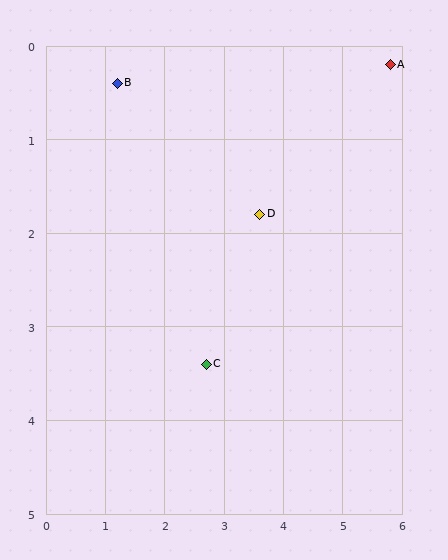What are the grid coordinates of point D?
Point D is at approximately (3.6, 1.8).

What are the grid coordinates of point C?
Point C is at approximately (2.7, 3.4).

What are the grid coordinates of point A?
Point A is at approximately (5.8, 0.2).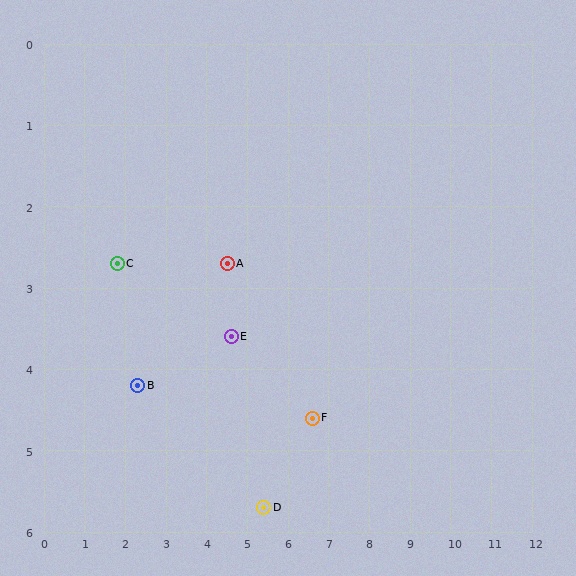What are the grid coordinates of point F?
Point F is at approximately (6.6, 4.6).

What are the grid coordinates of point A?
Point A is at approximately (4.5, 2.7).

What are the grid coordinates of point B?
Point B is at approximately (2.3, 4.2).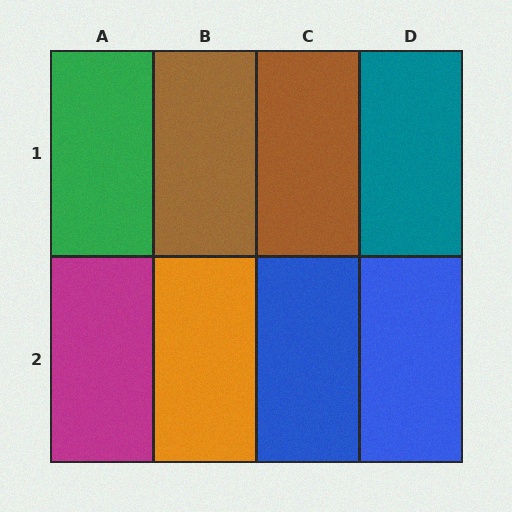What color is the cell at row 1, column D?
Teal.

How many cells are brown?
2 cells are brown.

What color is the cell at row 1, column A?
Green.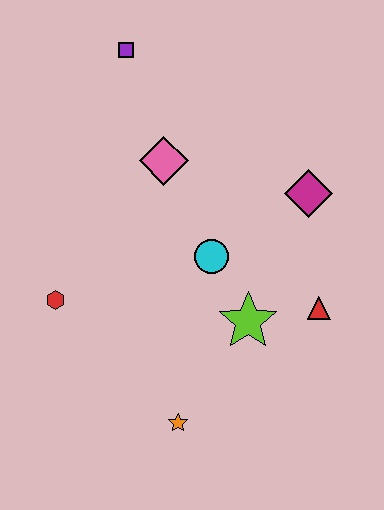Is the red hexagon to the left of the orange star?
Yes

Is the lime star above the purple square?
No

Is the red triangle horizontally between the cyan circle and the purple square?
No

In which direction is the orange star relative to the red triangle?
The orange star is to the left of the red triangle.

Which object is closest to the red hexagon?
The cyan circle is closest to the red hexagon.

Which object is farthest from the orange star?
The purple square is farthest from the orange star.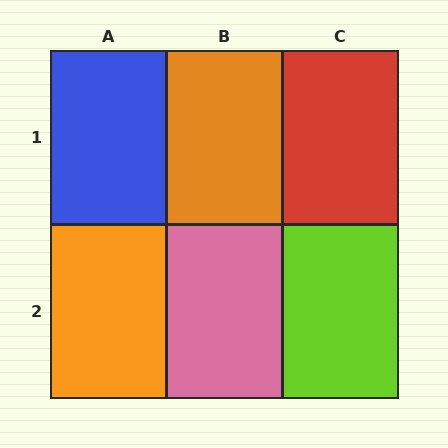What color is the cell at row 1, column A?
Blue.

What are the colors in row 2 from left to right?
Orange, pink, lime.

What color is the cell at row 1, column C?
Red.